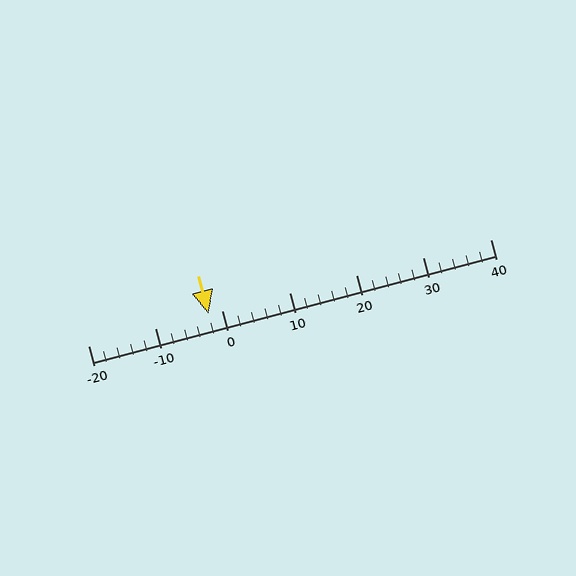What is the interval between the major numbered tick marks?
The major tick marks are spaced 10 units apart.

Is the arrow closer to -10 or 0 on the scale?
The arrow is closer to 0.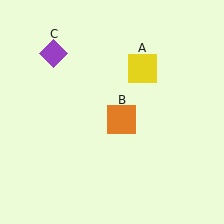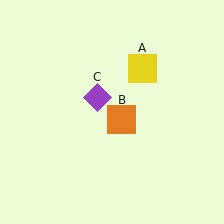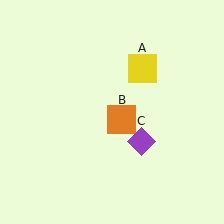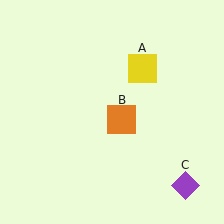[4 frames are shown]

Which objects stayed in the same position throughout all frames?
Yellow square (object A) and orange square (object B) remained stationary.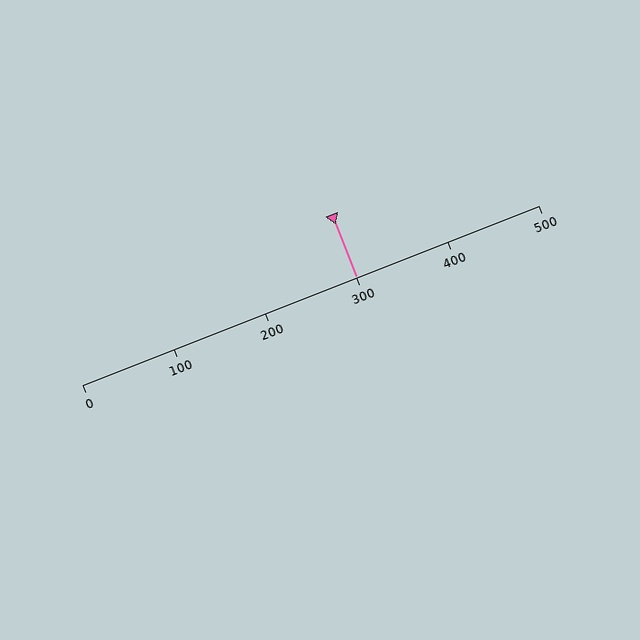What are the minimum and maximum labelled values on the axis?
The axis runs from 0 to 500.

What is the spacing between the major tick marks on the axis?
The major ticks are spaced 100 apart.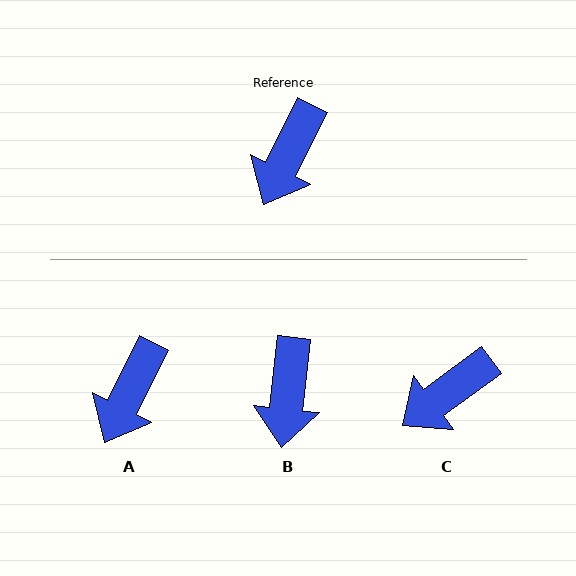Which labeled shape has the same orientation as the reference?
A.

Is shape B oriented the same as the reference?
No, it is off by about 20 degrees.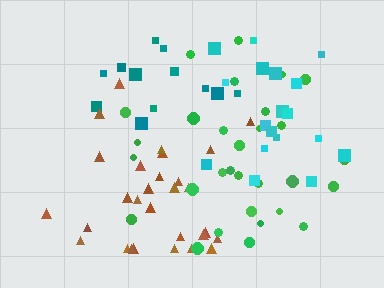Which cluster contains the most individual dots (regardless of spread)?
Green (31).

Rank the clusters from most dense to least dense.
brown, cyan, green, teal.